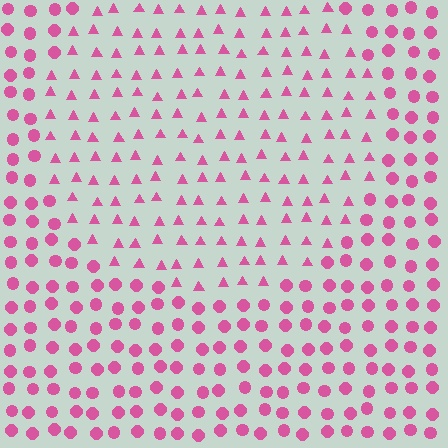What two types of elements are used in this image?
The image uses triangles inside the circle region and circles outside it.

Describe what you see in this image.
The image is filled with small pink elements arranged in a uniform grid. A circle-shaped region contains triangles, while the surrounding area contains circles. The boundary is defined purely by the change in element shape.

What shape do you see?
I see a circle.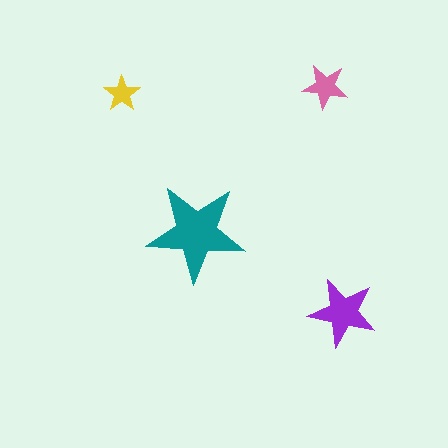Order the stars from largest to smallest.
the teal one, the purple one, the pink one, the yellow one.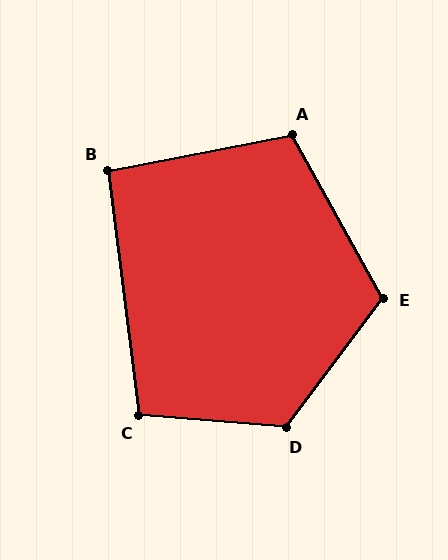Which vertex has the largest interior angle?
D, at approximately 122 degrees.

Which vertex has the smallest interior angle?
B, at approximately 93 degrees.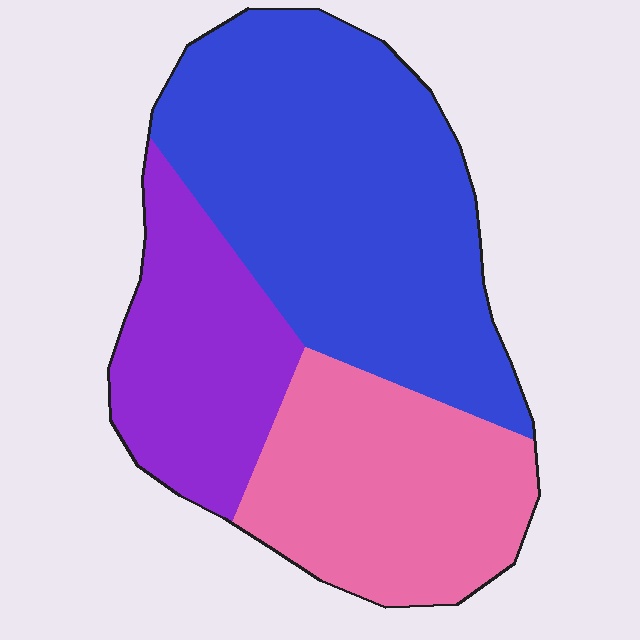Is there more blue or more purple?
Blue.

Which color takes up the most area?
Blue, at roughly 50%.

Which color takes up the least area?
Purple, at roughly 20%.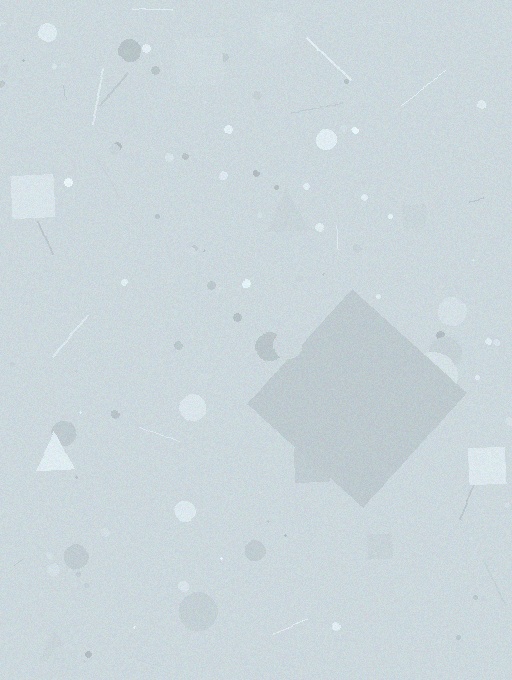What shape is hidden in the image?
A diamond is hidden in the image.